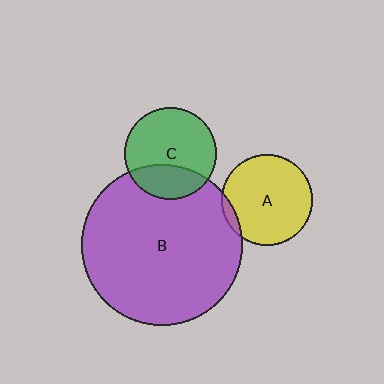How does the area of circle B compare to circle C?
Approximately 3.1 times.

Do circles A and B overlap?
Yes.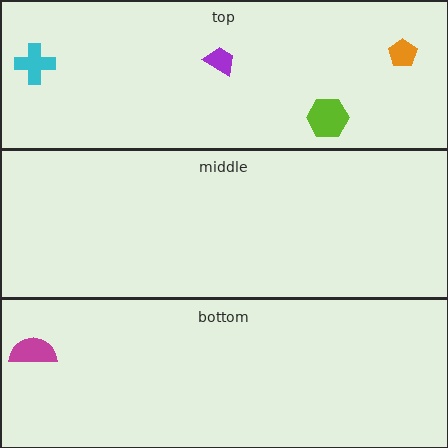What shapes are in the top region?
The purple trapezoid, the orange pentagon, the lime hexagon, the cyan cross.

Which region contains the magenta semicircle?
The bottom region.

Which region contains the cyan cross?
The top region.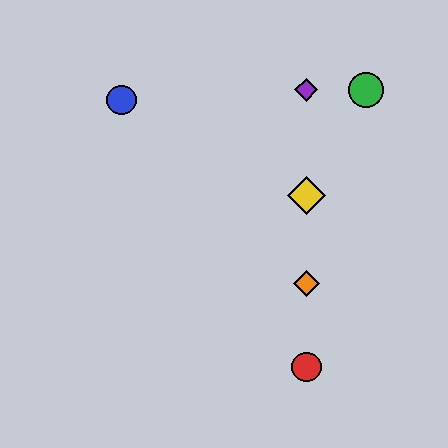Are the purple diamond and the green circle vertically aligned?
No, the purple diamond is at x≈306 and the green circle is at x≈366.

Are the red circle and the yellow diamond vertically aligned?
Yes, both are at x≈306.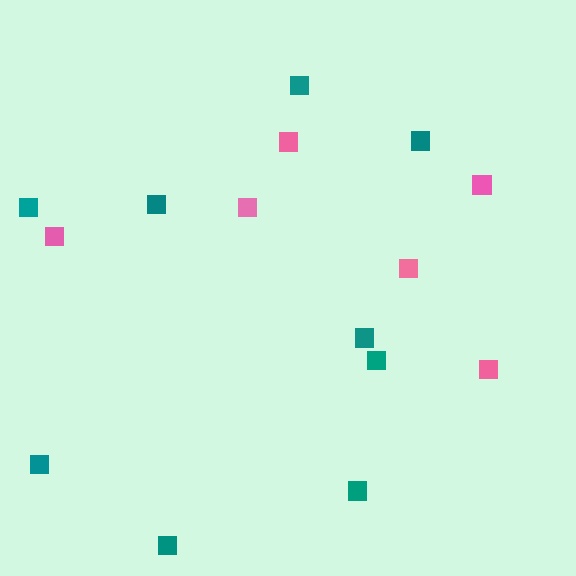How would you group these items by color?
There are 2 groups: one group of teal squares (9) and one group of pink squares (6).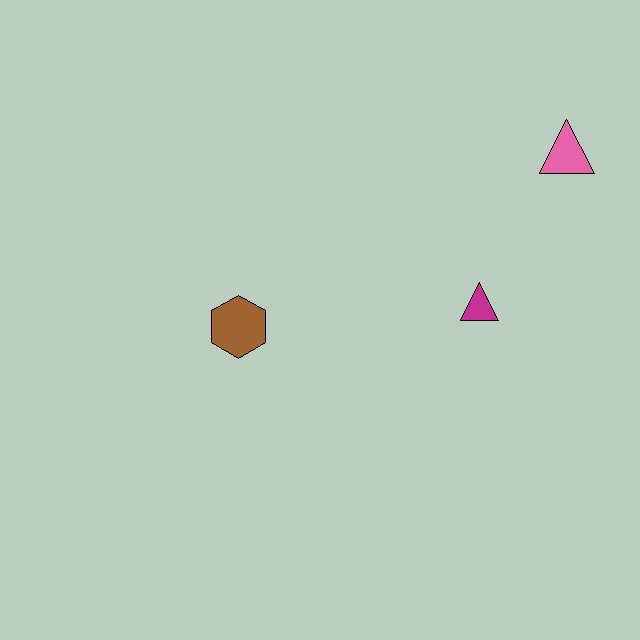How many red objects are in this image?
There are no red objects.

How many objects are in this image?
There are 3 objects.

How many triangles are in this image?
There are 2 triangles.